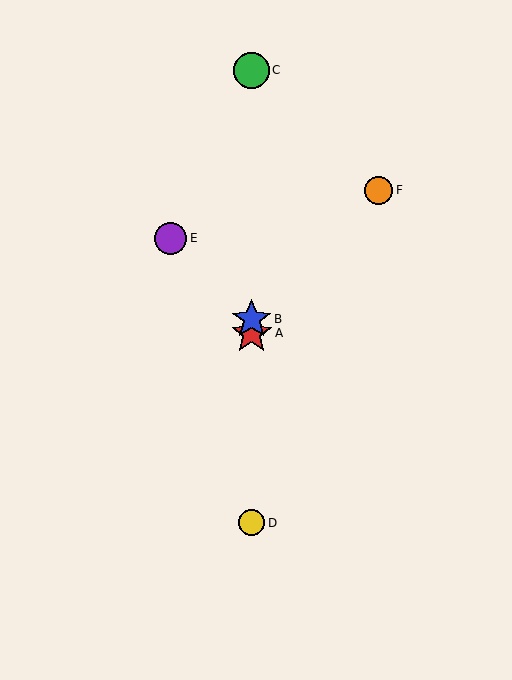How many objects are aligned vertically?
4 objects (A, B, C, D) are aligned vertically.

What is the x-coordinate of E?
Object E is at x≈170.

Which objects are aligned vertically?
Objects A, B, C, D are aligned vertically.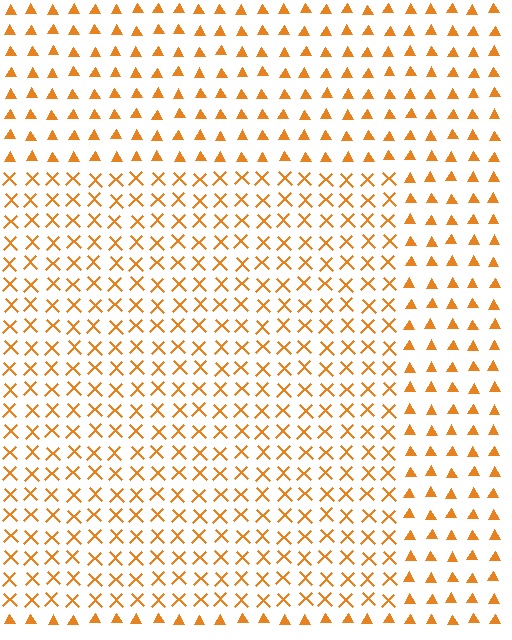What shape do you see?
I see a rectangle.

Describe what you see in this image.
The image is filled with small orange elements arranged in a uniform grid. A rectangle-shaped region contains X marks, while the surrounding area contains triangles. The boundary is defined purely by the change in element shape.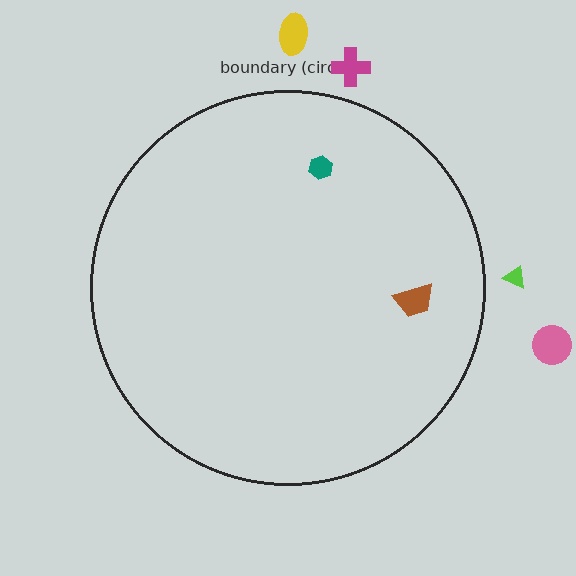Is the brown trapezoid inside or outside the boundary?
Inside.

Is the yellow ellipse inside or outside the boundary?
Outside.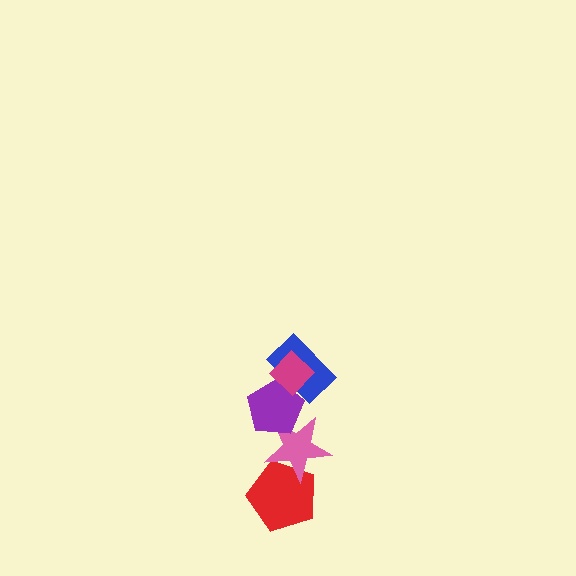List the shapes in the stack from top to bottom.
From top to bottom: the magenta diamond, the blue rectangle, the purple pentagon, the pink star, the red pentagon.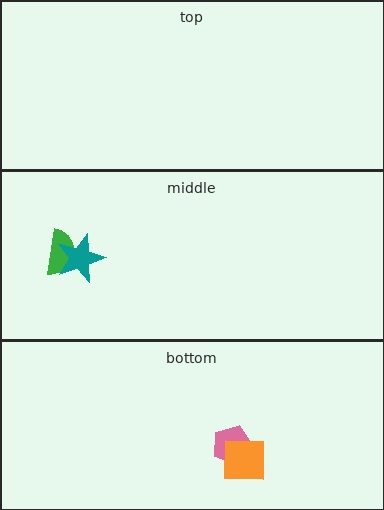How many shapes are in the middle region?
2.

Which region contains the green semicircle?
The middle region.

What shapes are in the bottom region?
The pink pentagon, the orange square.